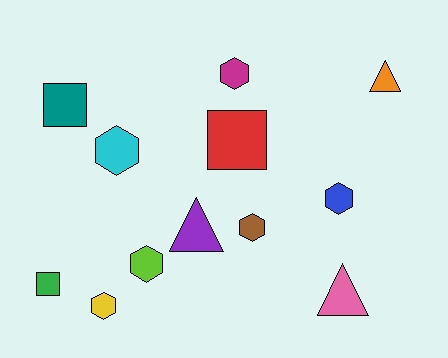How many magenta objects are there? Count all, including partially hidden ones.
There is 1 magenta object.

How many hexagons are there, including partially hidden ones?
There are 6 hexagons.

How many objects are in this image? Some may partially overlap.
There are 12 objects.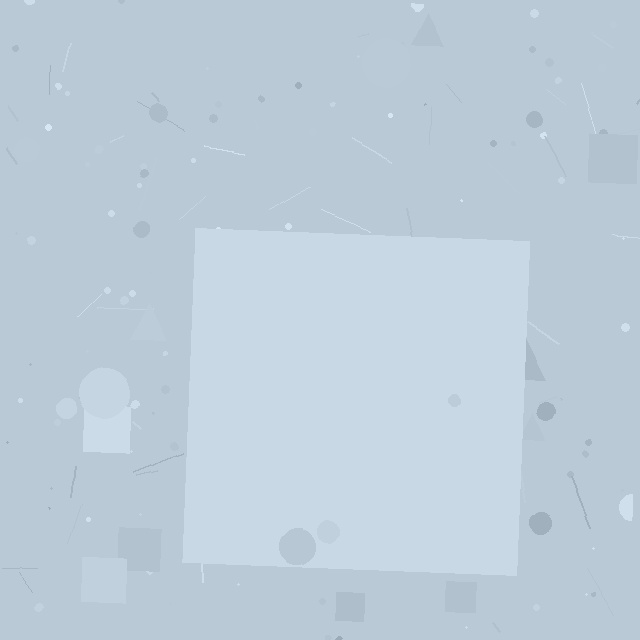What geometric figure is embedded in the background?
A square is embedded in the background.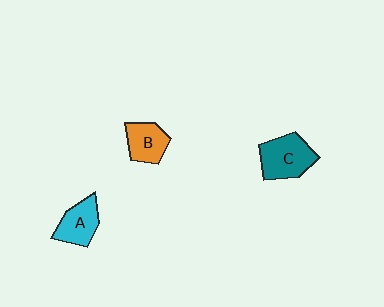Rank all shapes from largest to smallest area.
From largest to smallest: C (teal), A (cyan), B (orange).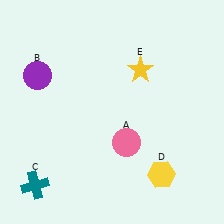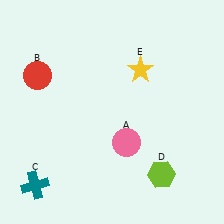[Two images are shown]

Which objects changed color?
B changed from purple to red. D changed from yellow to lime.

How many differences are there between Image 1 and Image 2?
There are 2 differences between the two images.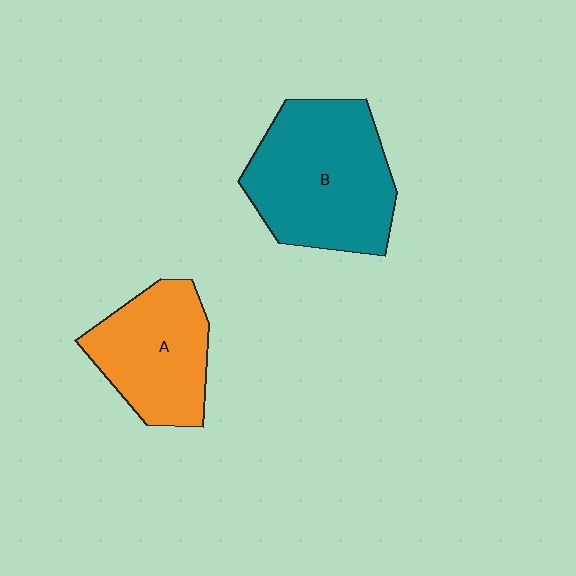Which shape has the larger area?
Shape B (teal).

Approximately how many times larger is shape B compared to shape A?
Approximately 1.4 times.